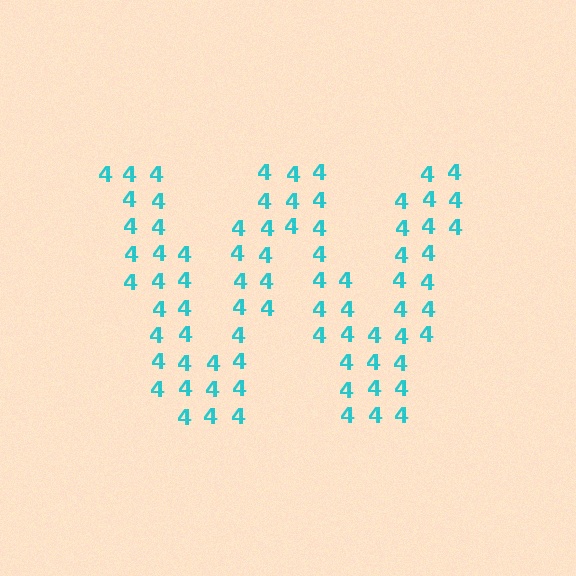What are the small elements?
The small elements are digit 4's.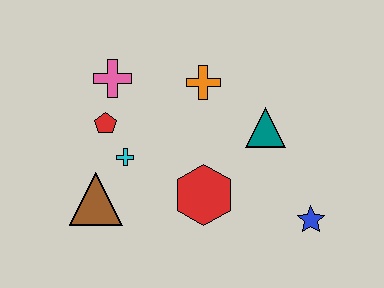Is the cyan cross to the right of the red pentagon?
Yes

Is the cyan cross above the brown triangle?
Yes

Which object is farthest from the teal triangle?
The brown triangle is farthest from the teal triangle.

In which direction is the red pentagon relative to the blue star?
The red pentagon is to the left of the blue star.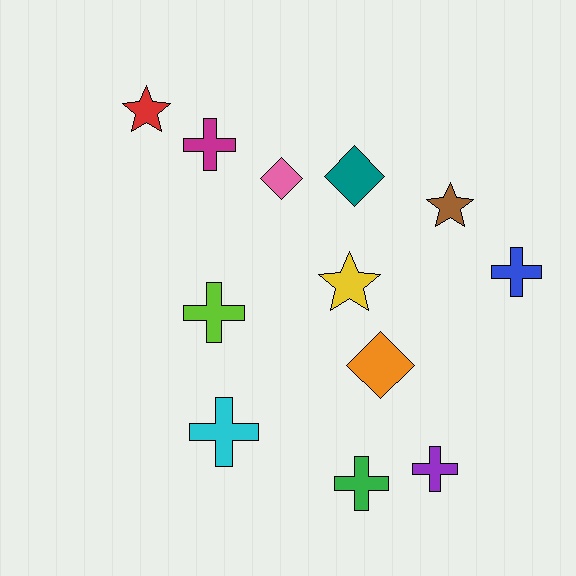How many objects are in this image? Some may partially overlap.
There are 12 objects.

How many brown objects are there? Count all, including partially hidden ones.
There is 1 brown object.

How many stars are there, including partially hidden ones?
There are 3 stars.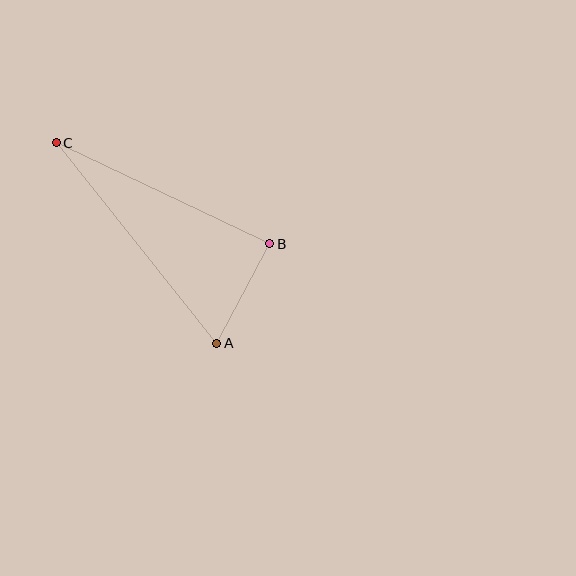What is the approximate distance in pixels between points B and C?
The distance between B and C is approximately 236 pixels.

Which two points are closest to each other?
Points A and B are closest to each other.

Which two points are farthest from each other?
Points A and C are farthest from each other.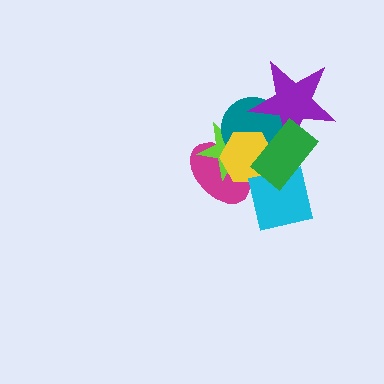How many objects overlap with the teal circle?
5 objects overlap with the teal circle.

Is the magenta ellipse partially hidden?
Yes, it is partially covered by another shape.